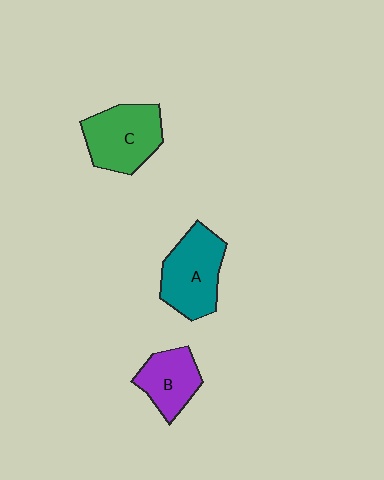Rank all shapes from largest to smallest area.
From largest to smallest: A (teal), C (green), B (purple).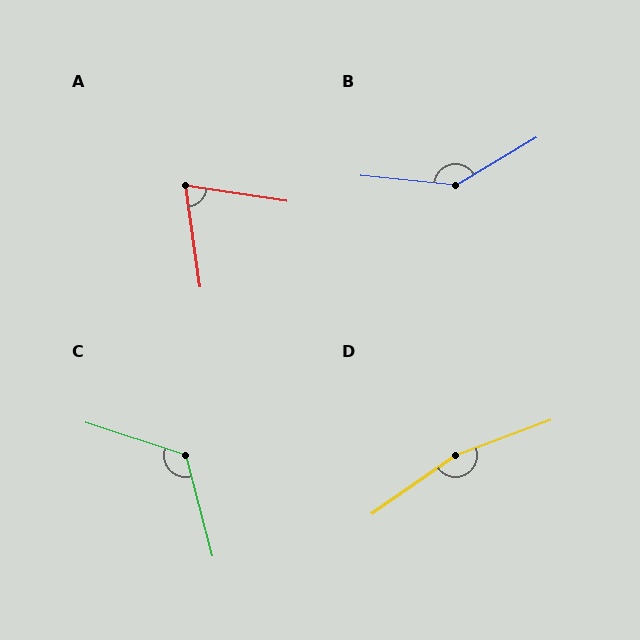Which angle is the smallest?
A, at approximately 73 degrees.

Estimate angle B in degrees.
Approximately 144 degrees.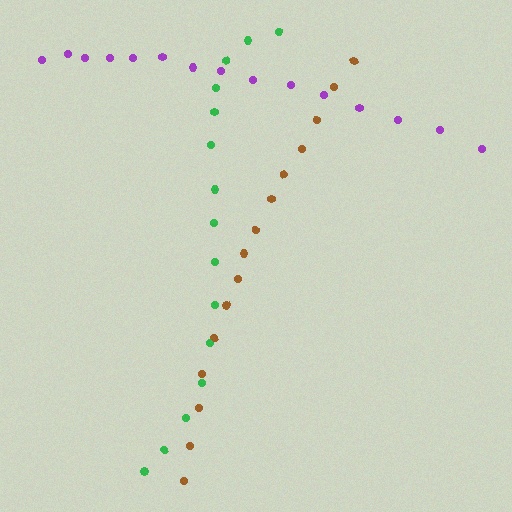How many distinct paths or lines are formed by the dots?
There are 3 distinct paths.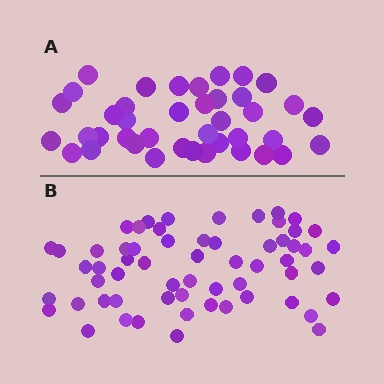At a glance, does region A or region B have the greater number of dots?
Region B (the bottom region) has more dots.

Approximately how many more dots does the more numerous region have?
Region B has approximately 20 more dots than region A.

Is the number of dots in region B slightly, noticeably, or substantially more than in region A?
Region B has substantially more. The ratio is roughly 1.5 to 1.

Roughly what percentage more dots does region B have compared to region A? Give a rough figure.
About 50% more.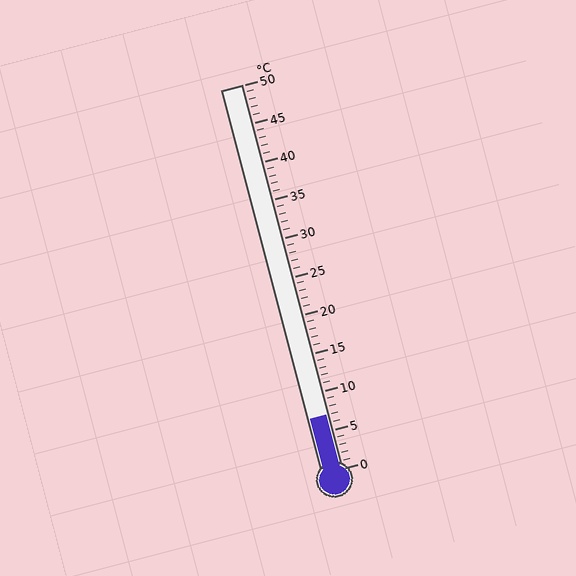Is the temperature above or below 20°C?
The temperature is below 20°C.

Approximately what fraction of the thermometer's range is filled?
The thermometer is filled to approximately 15% of its range.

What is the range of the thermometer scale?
The thermometer scale ranges from 0°C to 50°C.